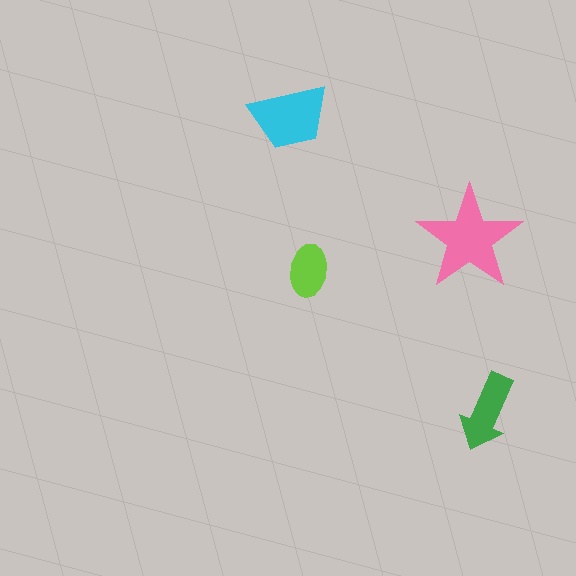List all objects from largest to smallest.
The pink star, the cyan trapezoid, the green arrow, the lime ellipse.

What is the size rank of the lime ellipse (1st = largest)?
4th.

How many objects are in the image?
There are 4 objects in the image.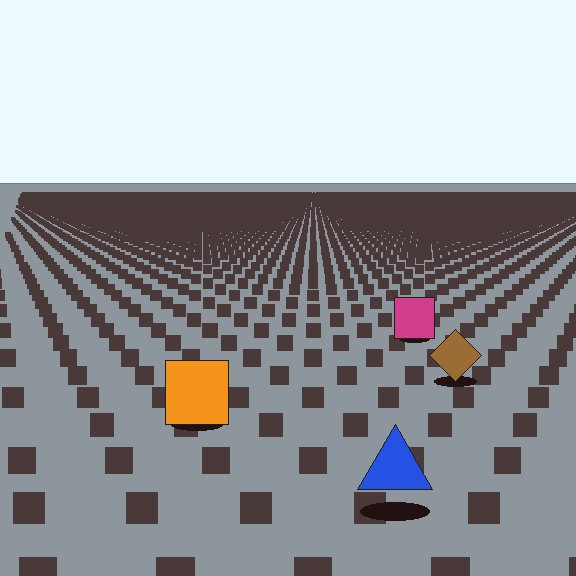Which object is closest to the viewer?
The blue triangle is closest. The texture marks near it are larger and more spread out.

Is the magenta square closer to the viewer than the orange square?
No. The orange square is closer — you can tell from the texture gradient: the ground texture is coarser near it.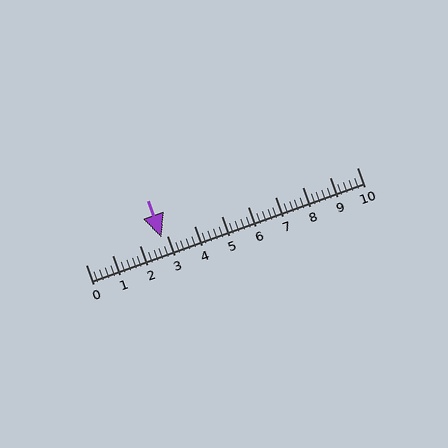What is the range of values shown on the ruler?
The ruler shows values from 0 to 10.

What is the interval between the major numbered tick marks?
The major tick marks are spaced 1 units apart.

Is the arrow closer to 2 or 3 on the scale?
The arrow is closer to 3.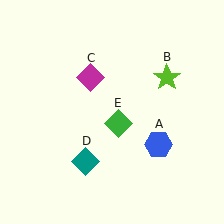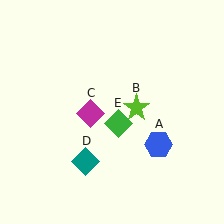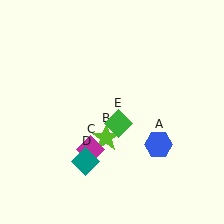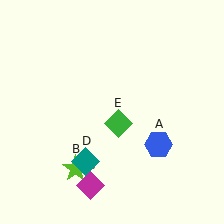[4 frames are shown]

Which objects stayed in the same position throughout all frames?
Blue hexagon (object A) and teal diamond (object D) and green diamond (object E) remained stationary.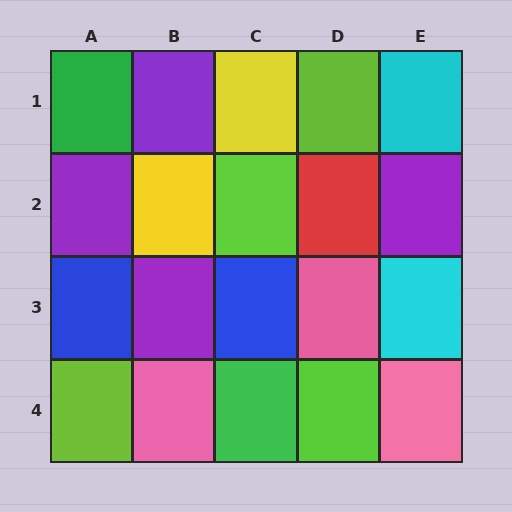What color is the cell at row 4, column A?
Lime.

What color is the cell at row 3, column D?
Pink.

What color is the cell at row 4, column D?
Lime.